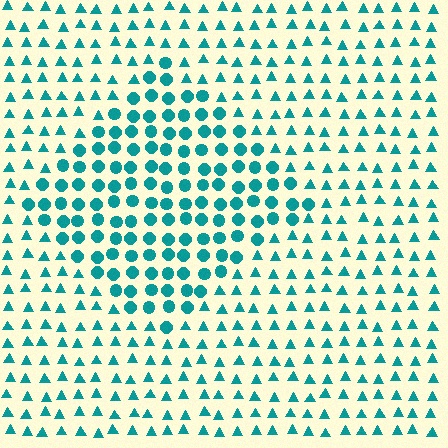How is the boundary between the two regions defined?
The boundary is defined by a change in element shape: circles inside vs. triangles outside. All elements share the same color and spacing.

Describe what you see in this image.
The image is filled with small teal elements arranged in a uniform grid. A diamond-shaped region contains circles, while the surrounding area contains triangles. The boundary is defined purely by the change in element shape.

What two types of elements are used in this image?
The image uses circles inside the diamond region and triangles outside it.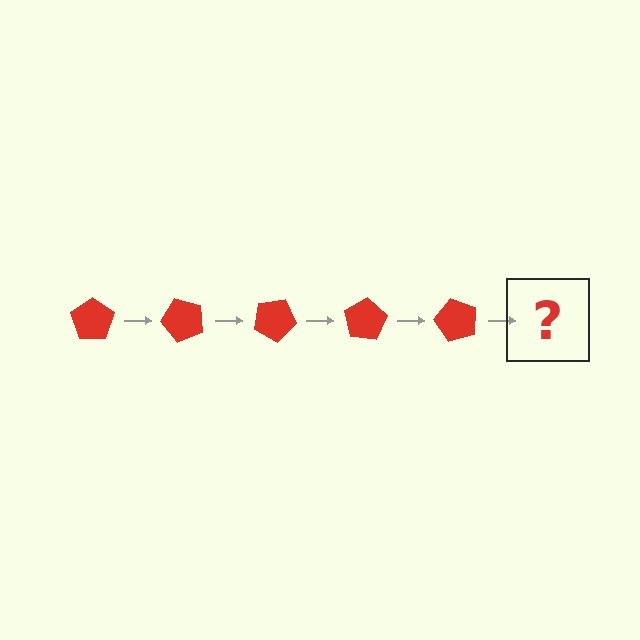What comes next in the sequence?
The next element should be a red pentagon rotated 250 degrees.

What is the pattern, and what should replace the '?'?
The pattern is that the pentagon rotates 50 degrees each step. The '?' should be a red pentagon rotated 250 degrees.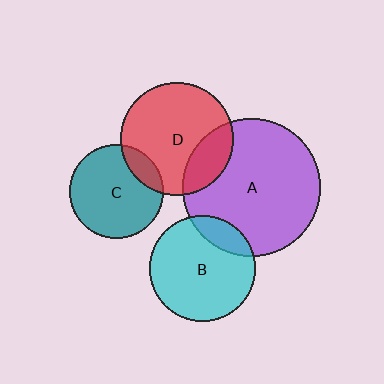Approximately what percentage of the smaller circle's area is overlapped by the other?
Approximately 15%.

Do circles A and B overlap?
Yes.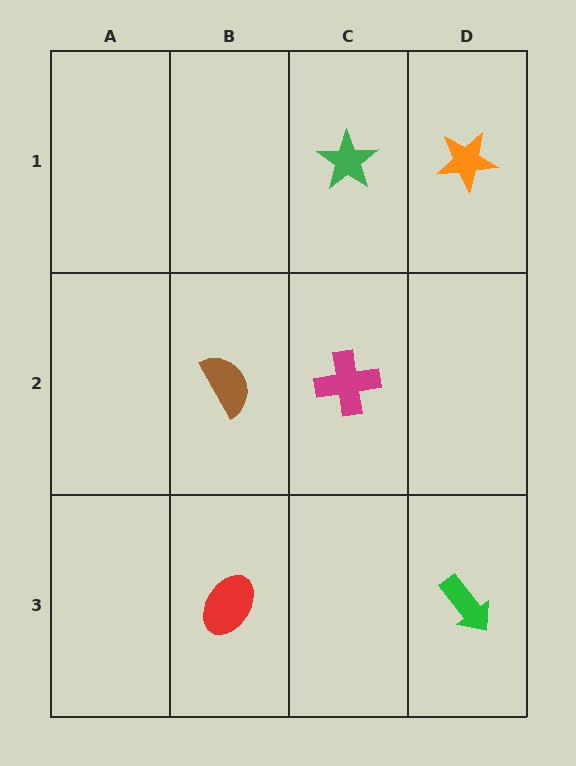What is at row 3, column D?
A green arrow.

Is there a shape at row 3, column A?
No, that cell is empty.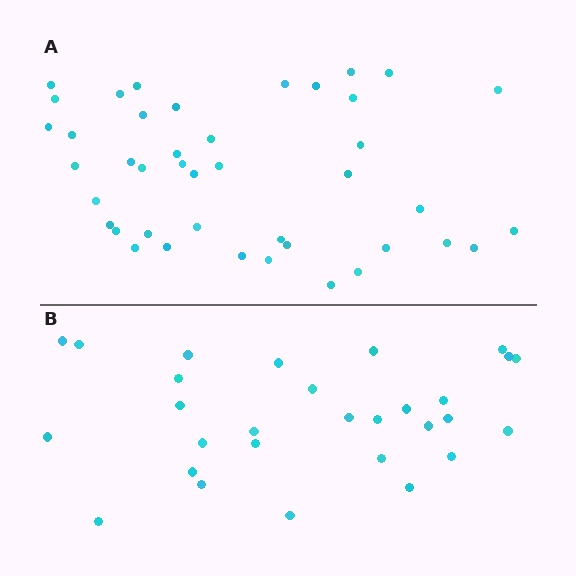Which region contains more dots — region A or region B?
Region A (the top region) has more dots.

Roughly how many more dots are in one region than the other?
Region A has approximately 15 more dots than region B.